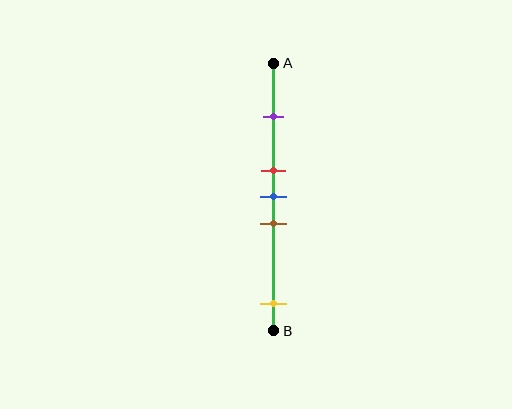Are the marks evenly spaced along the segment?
No, the marks are not evenly spaced.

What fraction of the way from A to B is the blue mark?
The blue mark is approximately 50% (0.5) of the way from A to B.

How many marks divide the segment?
There are 5 marks dividing the segment.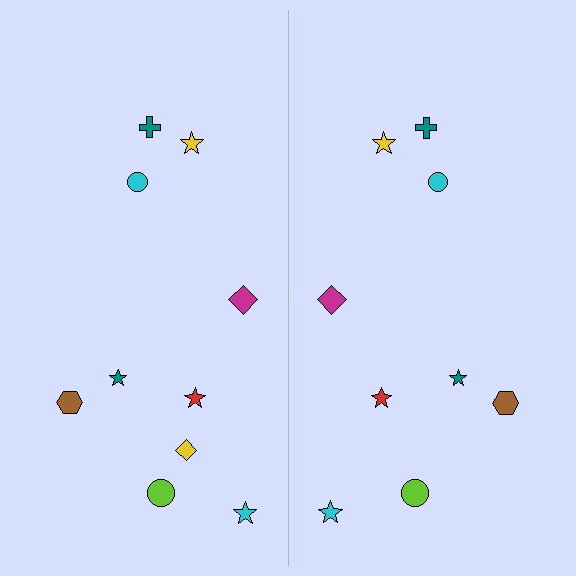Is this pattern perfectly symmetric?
No, the pattern is not perfectly symmetric. A yellow diamond is missing from the right side.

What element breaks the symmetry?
A yellow diamond is missing from the right side.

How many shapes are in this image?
There are 19 shapes in this image.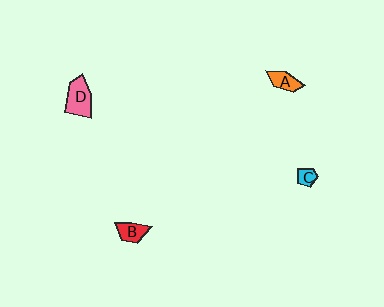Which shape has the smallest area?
Shape C (cyan).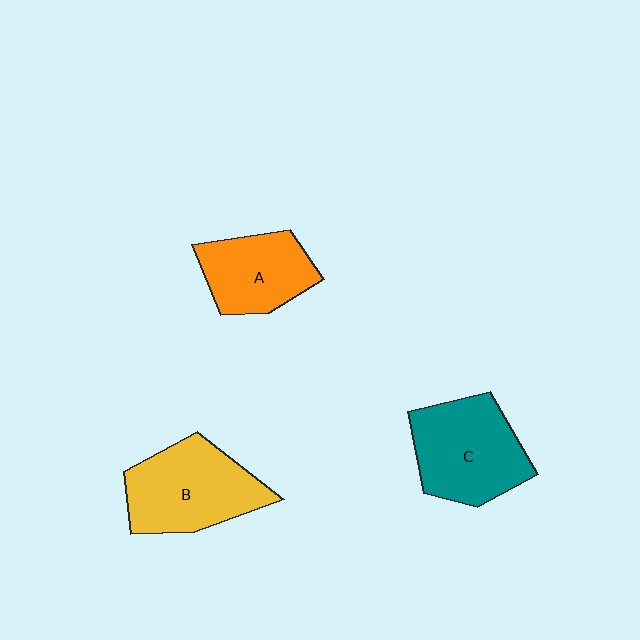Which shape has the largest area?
Shape B (yellow).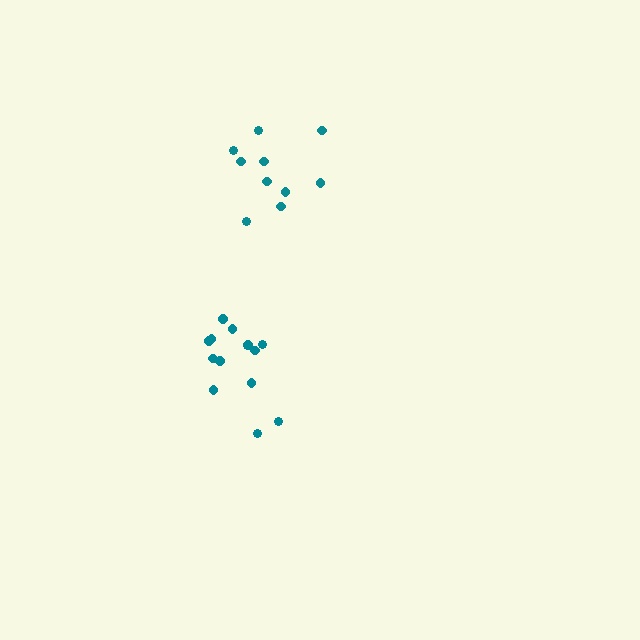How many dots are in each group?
Group 1: 10 dots, Group 2: 14 dots (24 total).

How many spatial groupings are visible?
There are 2 spatial groupings.